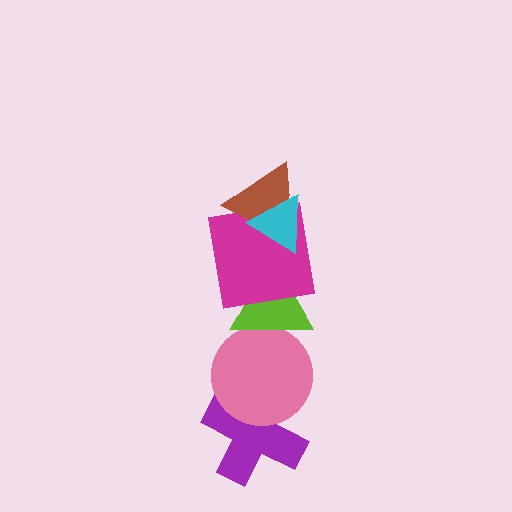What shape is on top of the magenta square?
The brown triangle is on top of the magenta square.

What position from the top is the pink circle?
The pink circle is 5th from the top.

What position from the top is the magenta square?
The magenta square is 3rd from the top.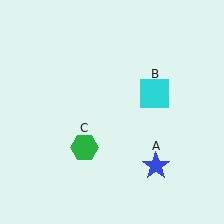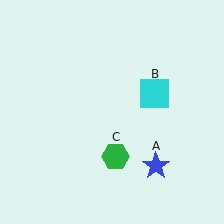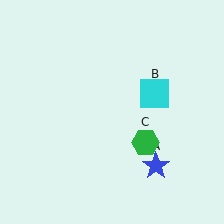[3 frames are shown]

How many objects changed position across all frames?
1 object changed position: green hexagon (object C).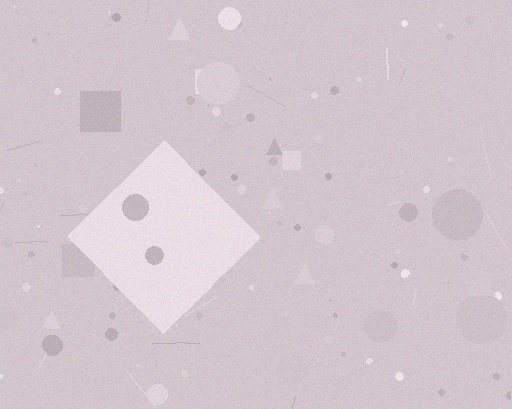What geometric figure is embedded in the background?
A diamond is embedded in the background.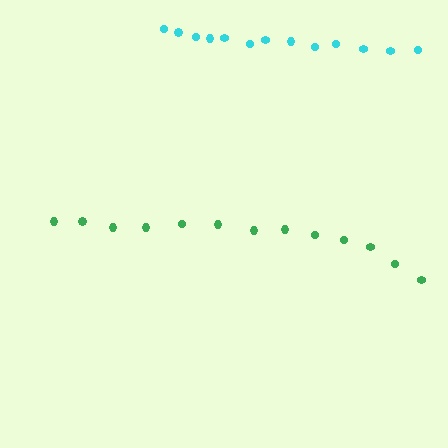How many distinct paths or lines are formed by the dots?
There are 2 distinct paths.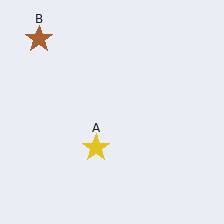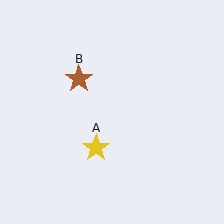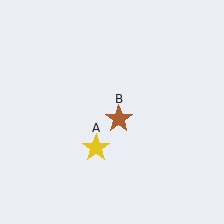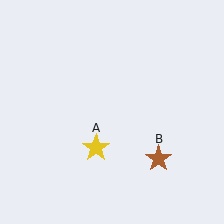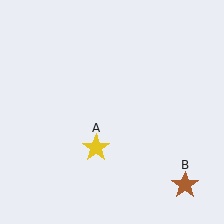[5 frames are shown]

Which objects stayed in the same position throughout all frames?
Yellow star (object A) remained stationary.